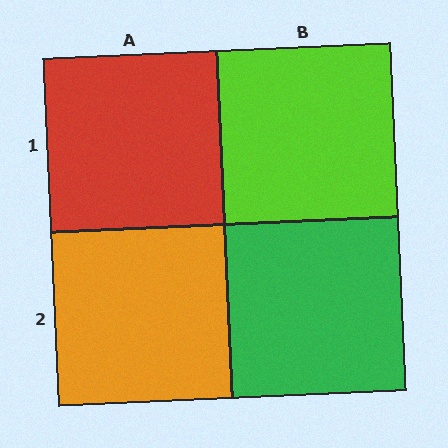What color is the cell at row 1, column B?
Lime.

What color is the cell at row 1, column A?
Red.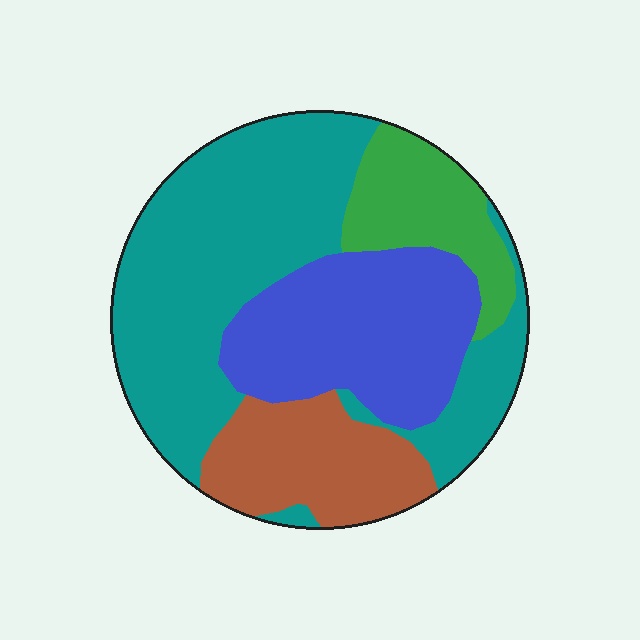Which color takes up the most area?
Teal, at roughly 45%.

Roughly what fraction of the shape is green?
Green covers about 15% of the shape.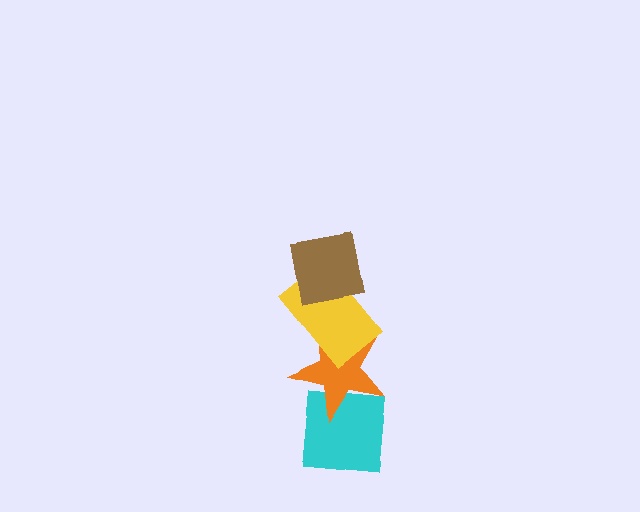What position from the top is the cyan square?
The cyan square is 4th from the top.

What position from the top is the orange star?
The orange star is 3rd from the top.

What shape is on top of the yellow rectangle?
The brown square is on top of the yellow rectangle.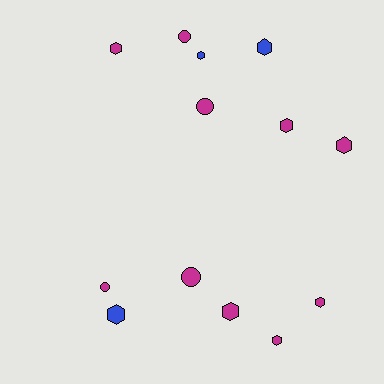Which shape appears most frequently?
Hexagon, with 9 objects.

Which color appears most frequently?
Magenta, with 10 objects.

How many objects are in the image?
There are 13 objects.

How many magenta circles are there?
There are 4 magenta circles.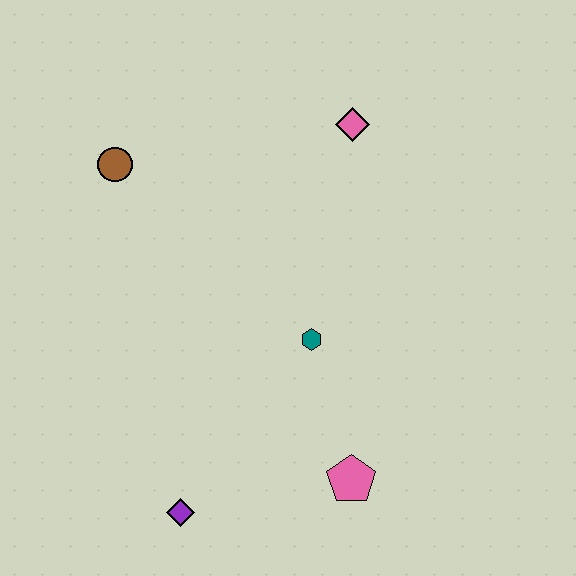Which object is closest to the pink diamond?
The teal hexagon is closest to the pink diamond.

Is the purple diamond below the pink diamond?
Yes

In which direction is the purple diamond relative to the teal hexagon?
The purple diamond is below the teal hexagon.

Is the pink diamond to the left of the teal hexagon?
No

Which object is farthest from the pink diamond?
The purple diamond is farthest from the pink diamond.